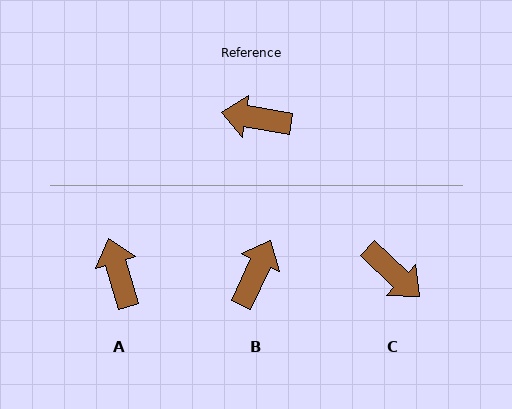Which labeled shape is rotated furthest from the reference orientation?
C, about 146 degrees away.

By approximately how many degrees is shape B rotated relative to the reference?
Approximately 106 degrees clockwise.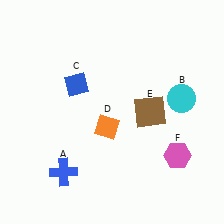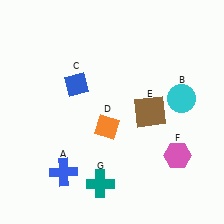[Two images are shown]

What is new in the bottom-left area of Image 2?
A teal cross (G) was added in the bottom-left area of Image 2.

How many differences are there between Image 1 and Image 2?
There is 1 difference between the two images.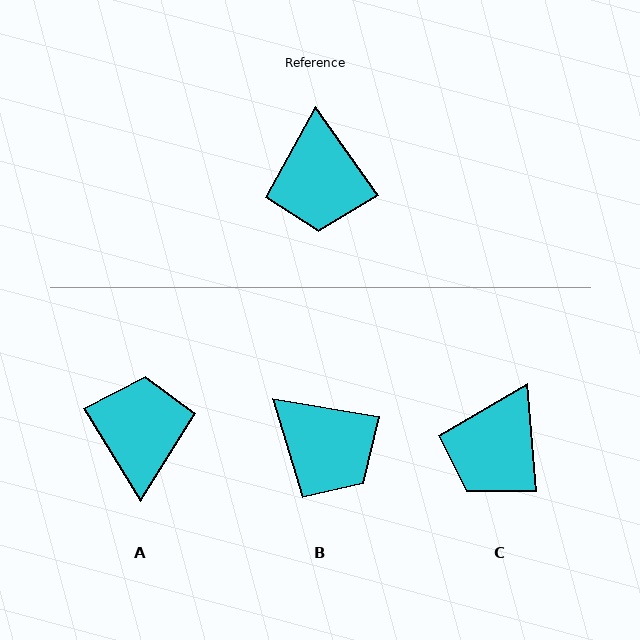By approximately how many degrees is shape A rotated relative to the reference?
Approximately 176 degrees counter-clockwise.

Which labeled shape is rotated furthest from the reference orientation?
A, about 176 degrees away.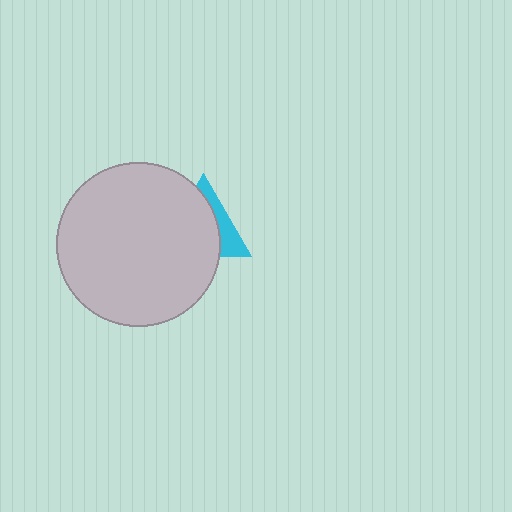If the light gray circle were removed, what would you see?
You would see the complete cyan triangle.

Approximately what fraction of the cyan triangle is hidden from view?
Roughly 68% of the cyan triangle is hidden behind the light gray circle.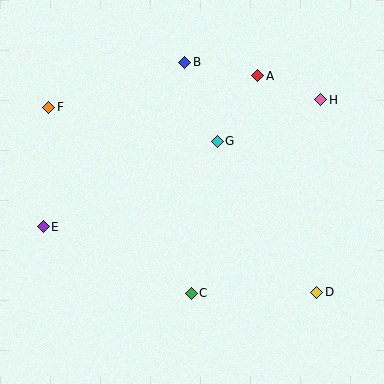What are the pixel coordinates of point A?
Point A is at (258, 76).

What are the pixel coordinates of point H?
Point H is at (321, 100).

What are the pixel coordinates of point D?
Point D is at (317, 292).